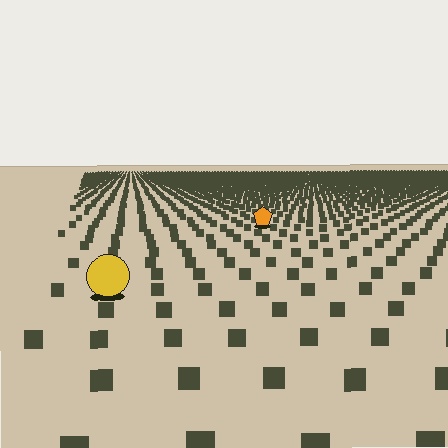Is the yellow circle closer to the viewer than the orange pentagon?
Yes. The yellow circle is closer — you can tell from the texture gradient: the ground texture is coarser near it.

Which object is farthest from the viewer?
The orange pentagon is farthest from the viewer. It appears smaller and the ground texture around it is denser.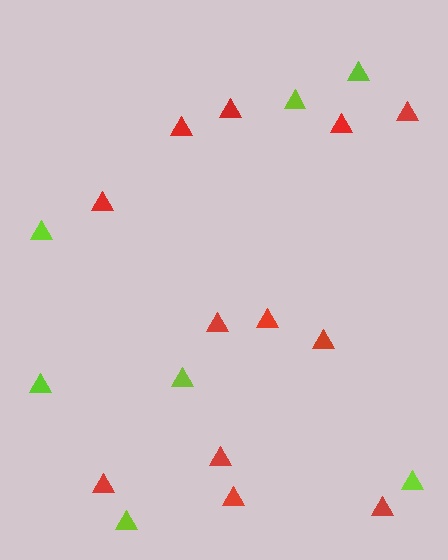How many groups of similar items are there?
There are 2 groups: one group of red triangles (12) and one group of lime triangles (7).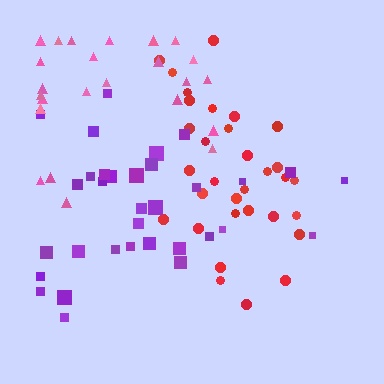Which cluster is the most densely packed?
Red.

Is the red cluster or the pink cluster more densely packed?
Red.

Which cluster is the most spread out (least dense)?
Pink.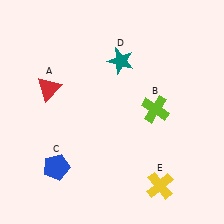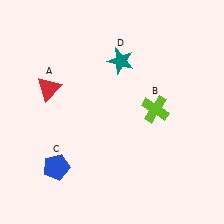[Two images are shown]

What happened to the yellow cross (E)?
The yellow cross (E) was removed in Image 2. It was in the bottom-right area of Image 1.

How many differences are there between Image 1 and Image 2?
There is 1 difference between the two images.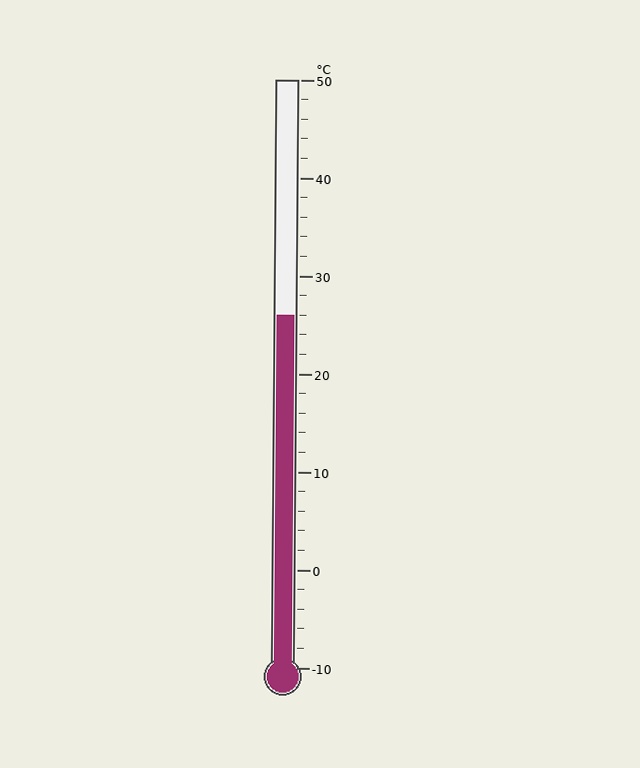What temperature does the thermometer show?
The thermometer shows approximately 26°C.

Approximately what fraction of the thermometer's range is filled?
The thermometer is filled to approximately 60% of its range.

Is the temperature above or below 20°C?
The temperature is above 20°C.